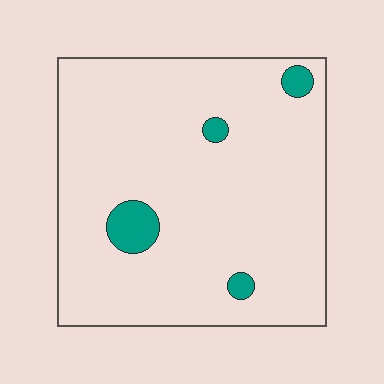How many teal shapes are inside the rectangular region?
4.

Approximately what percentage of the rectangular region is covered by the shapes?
Approximately 5%.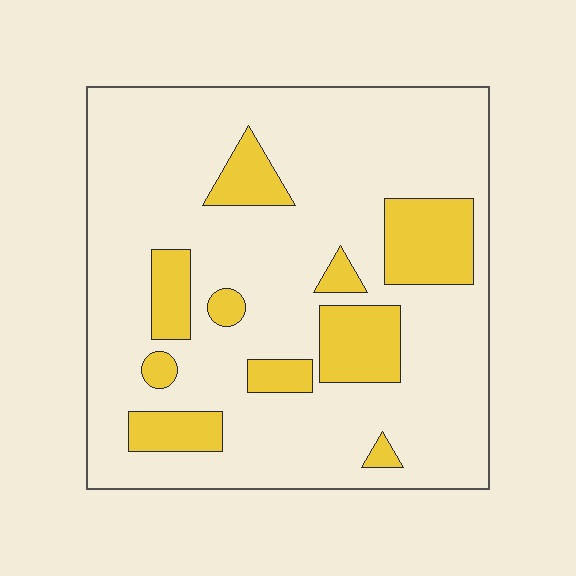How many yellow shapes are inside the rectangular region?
10.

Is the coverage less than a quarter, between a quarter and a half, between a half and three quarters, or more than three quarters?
Less than a quarter.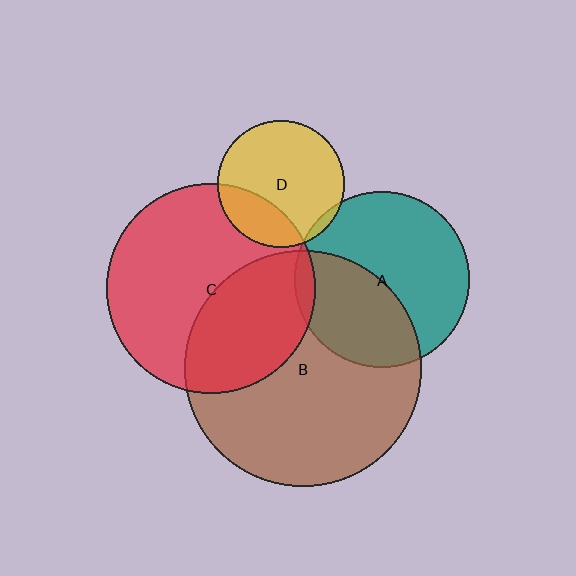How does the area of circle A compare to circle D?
Approximately 1.9 times.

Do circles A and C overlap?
Yes.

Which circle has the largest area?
Circle B (brown).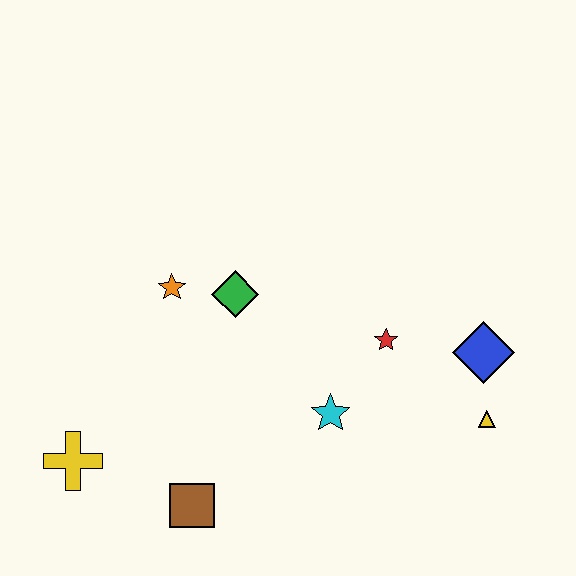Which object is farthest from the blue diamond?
The yellow cross is farthest from the blue diamond.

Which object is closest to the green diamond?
The orange star is closest to the green diamond.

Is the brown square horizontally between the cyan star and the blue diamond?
No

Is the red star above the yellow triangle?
Yes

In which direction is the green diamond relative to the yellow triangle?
The green diamond is to the left of the yellow triangle.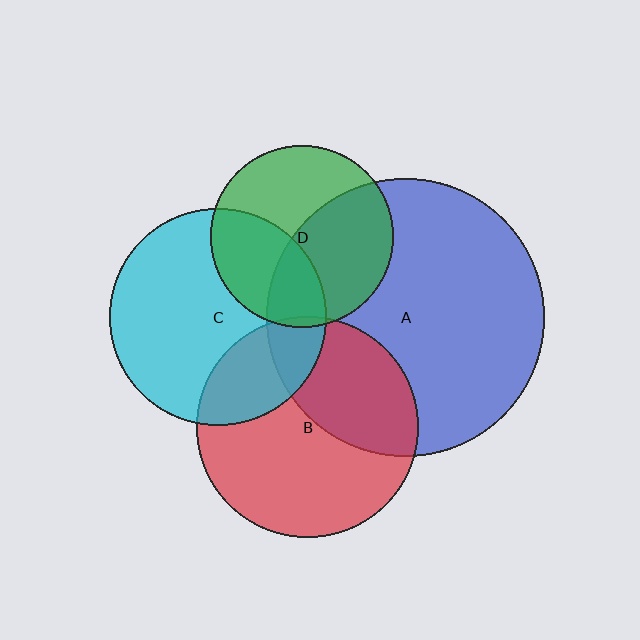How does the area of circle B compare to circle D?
Approximately 1.5 times.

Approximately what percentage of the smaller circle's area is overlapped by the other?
Approximately 35%.